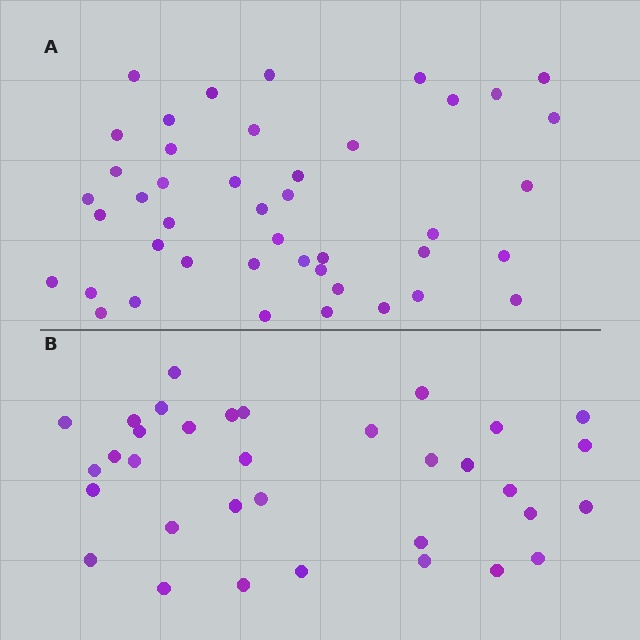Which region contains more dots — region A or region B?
Region A (the top region) has more dots.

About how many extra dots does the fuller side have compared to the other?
Region A has roughly 10 or so more dots than region B.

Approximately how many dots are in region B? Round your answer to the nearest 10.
About 30 dots. (The exact count is 34, which rounds to 30.)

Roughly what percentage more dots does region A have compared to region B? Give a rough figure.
About 30% more.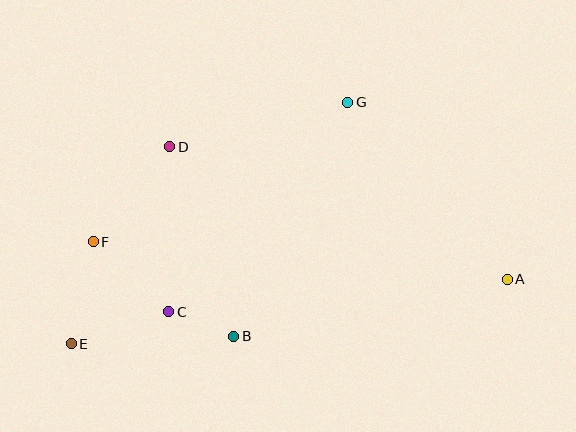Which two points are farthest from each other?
Points A and E are farthest from each other.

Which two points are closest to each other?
Points B and C are closest to each other.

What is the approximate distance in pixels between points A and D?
The distance between A and D is approximately 363 pixels.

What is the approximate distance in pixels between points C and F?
The distance between C and F is approximately 103 pixels.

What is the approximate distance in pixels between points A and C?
The distance between A and C is approximately 340 pixels.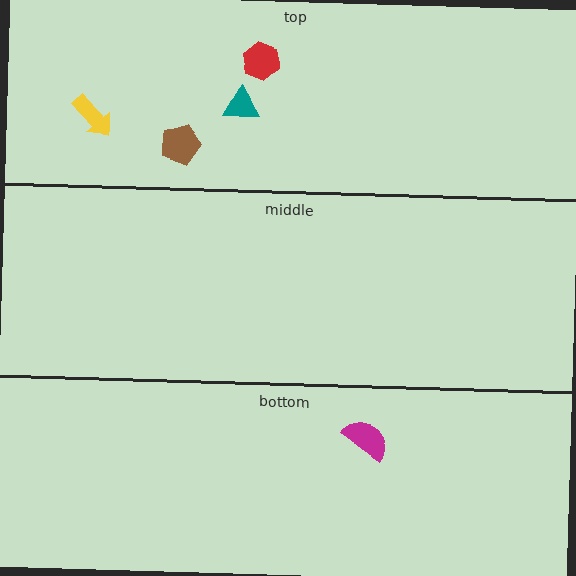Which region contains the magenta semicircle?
The bottom region.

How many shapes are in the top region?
4.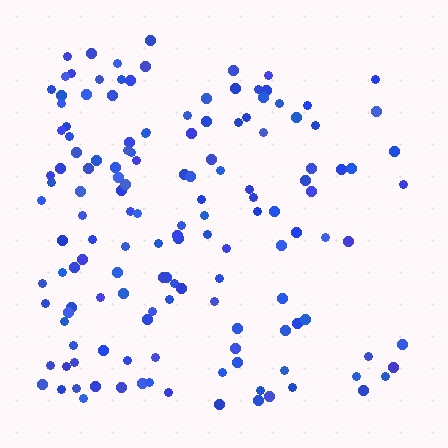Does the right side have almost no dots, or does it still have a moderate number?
Still a moderate number, just noticeably fewer than the left.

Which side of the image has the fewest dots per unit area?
The right.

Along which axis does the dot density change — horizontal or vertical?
Horizontal.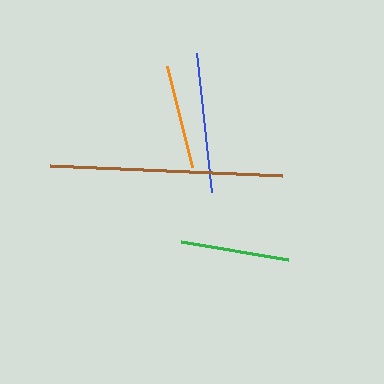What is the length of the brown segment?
The brown segment is approximately 231 pixels long.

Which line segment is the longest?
The brown line is the longest at approximately 231 pixels.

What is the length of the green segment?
The green segment is approximately 108 pixels long.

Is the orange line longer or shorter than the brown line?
The brown line is longer than the orange line.